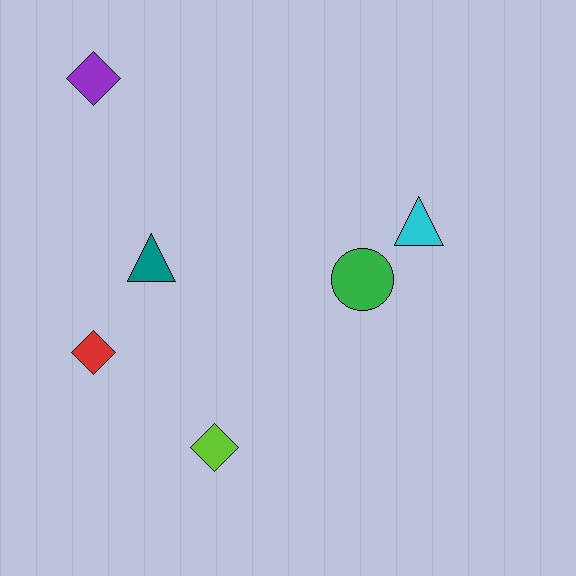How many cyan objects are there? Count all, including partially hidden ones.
There is 1 cyan object.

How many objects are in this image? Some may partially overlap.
There are 6 objects.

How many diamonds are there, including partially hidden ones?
There are 3 diamonds.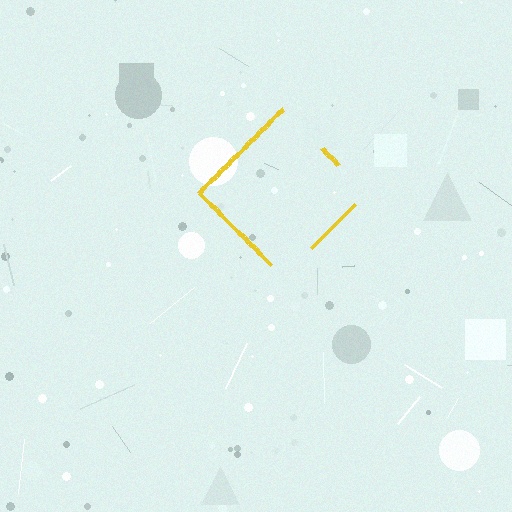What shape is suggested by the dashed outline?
The dashed outline suggests a diamond.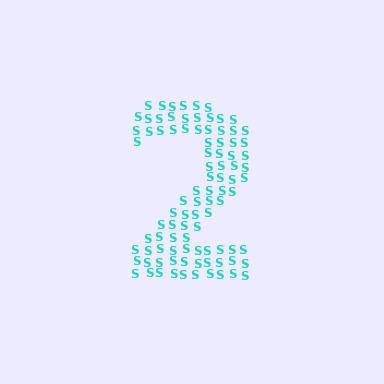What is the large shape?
The large shape is the digit 2.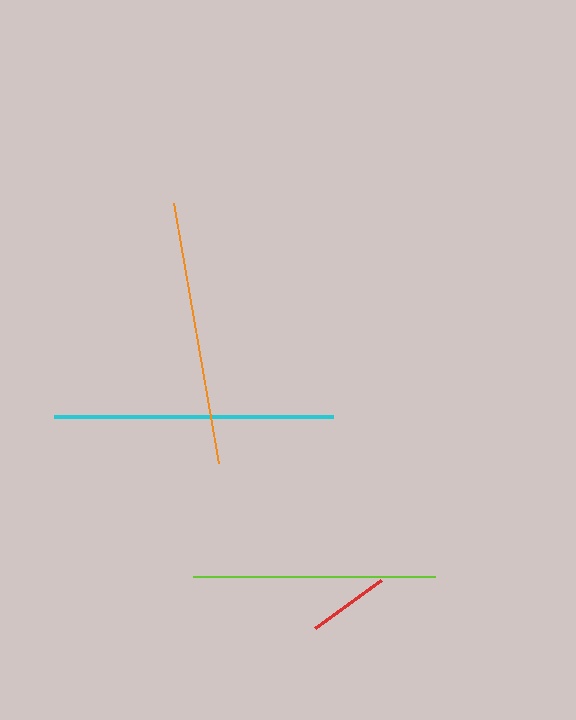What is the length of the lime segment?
The lime segment is approximately 242 pixels long.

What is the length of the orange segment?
The orange segment is approximately 264 pixels long.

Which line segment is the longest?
The cyan line is the longest at approximately 279 pixels.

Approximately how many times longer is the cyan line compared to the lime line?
The cyan line is approximately 1.2 times the length of the lime line.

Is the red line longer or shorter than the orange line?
The orange line is longer than the red line.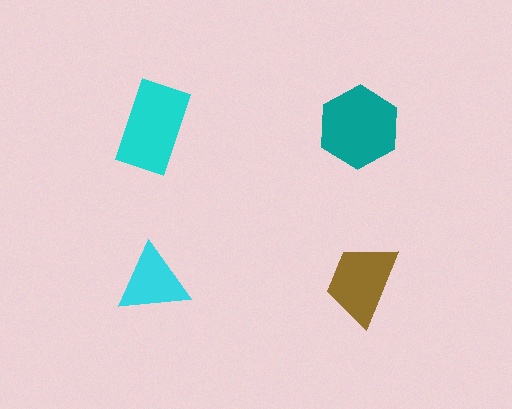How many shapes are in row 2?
2 shapes.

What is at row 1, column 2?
A teal hexagon.